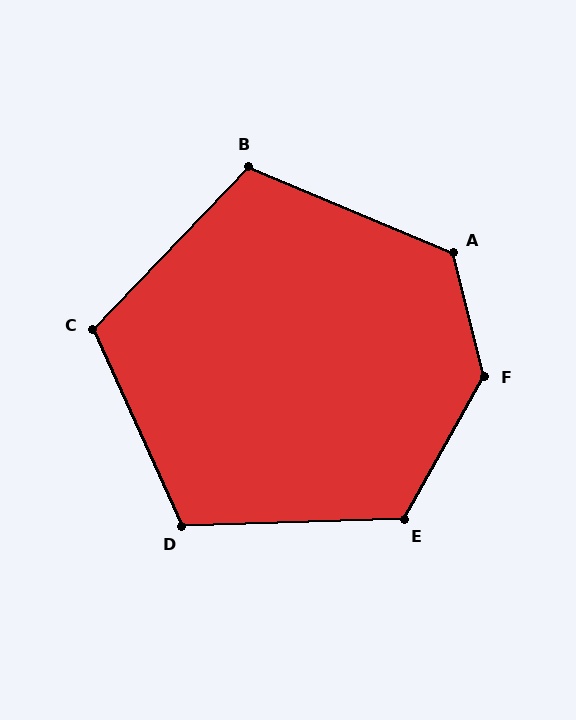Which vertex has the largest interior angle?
F, at approximately 137 degrees.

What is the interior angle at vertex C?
Approximately 112 degrees (obtuse).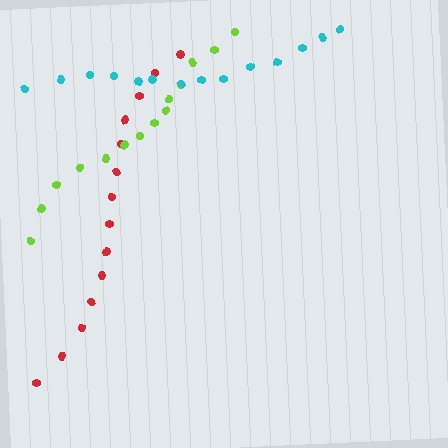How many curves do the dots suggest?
There are 3 distinct paths.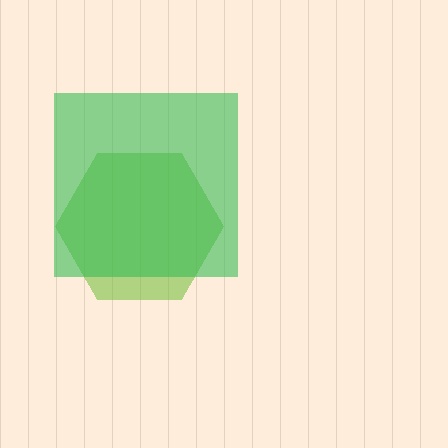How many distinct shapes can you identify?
There are 2 distinct shapes: a lime hexagon, a green square.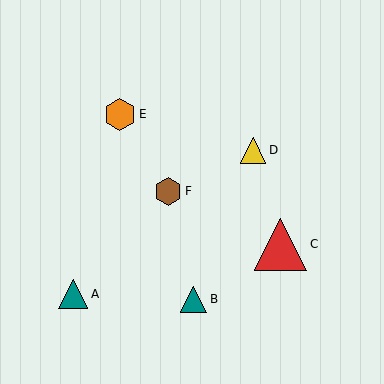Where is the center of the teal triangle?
The center of the teal triangle is at (73, 294).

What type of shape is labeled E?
Shape E is an orange hexagon.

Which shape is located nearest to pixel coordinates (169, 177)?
The brown hexagon (labeled F) at (168, 192) is nearest to that location.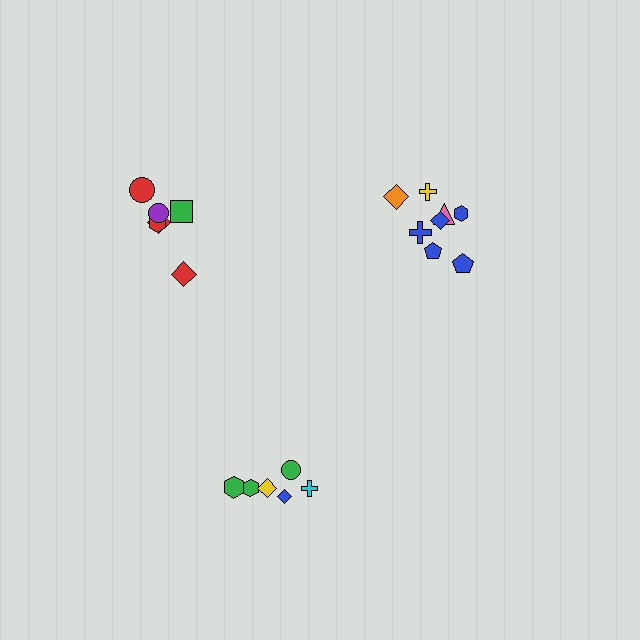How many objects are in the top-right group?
There are 8 objects.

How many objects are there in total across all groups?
There are 20 objects.